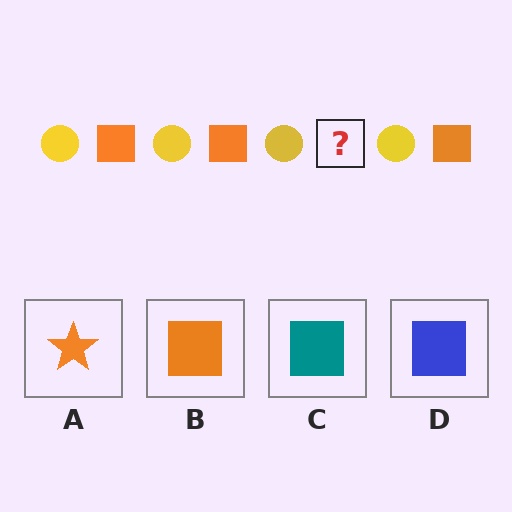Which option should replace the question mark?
Option B.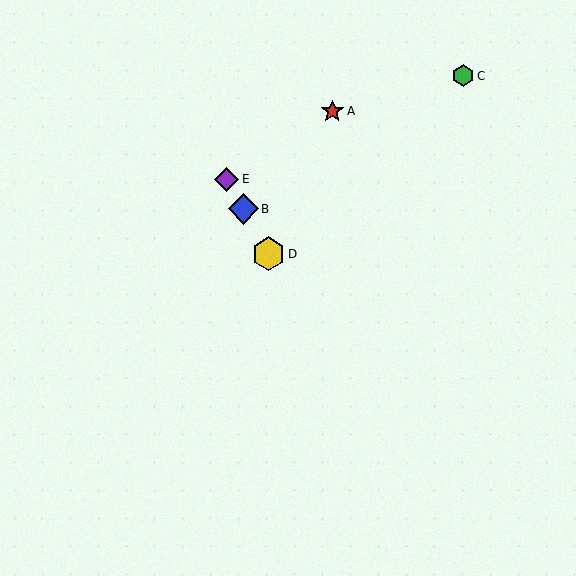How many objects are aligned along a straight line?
3 objects (B, D, E) are aligned along a straight line.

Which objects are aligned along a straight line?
Objects B, D, E are aligned along a straight line.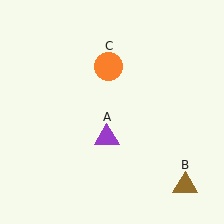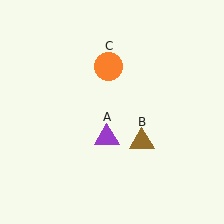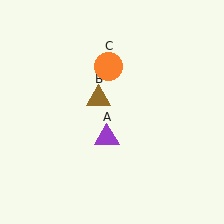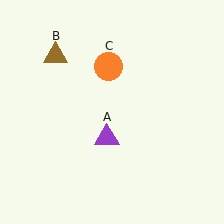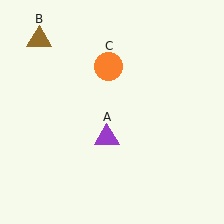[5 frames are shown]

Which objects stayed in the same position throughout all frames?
Purple triangle (object A) and orange circle (object C) remained stationary.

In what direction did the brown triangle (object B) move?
The brown triangle (object B) moved up and to the left.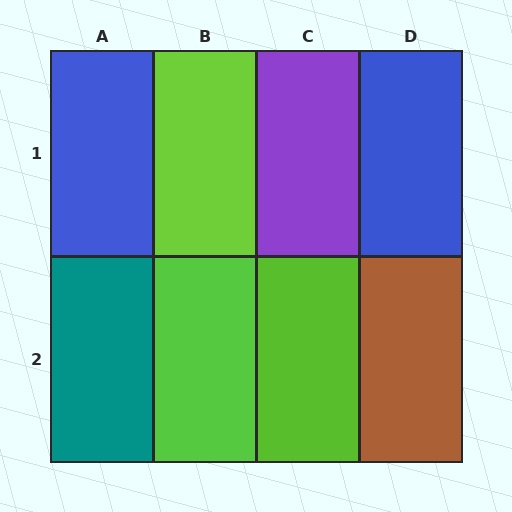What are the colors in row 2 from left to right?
Teal, lime, lime, brown.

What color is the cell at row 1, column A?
Blue.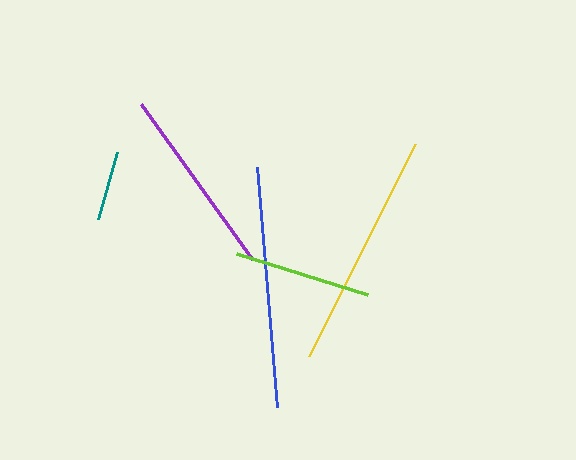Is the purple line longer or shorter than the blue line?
The blue line is longer than the purple line.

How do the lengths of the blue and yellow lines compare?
The blue and yellow lines are approximately the same length.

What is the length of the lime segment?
The lime segment is approximately 137 pixels long.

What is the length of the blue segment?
The blue segment is approximately 240 pixels long.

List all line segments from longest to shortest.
From longest to shortest: blue, yellow, purple, lime, teal.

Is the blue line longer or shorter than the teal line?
The blue line is longer than the teal line.